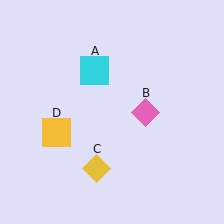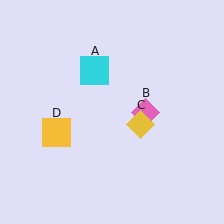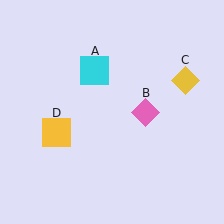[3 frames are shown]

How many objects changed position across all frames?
1 object changed position: yellow diamond (object C).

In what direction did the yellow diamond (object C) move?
The yellow diamond (object C) moved up and to the right.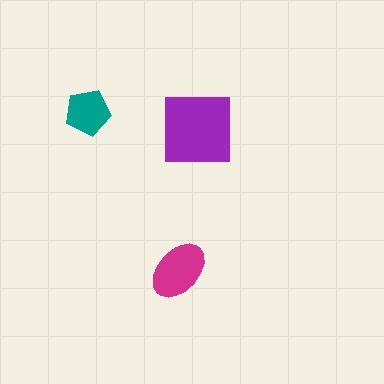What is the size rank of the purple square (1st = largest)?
1st.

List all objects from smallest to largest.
The teal pentagon, the magenta ellipse, the purple square.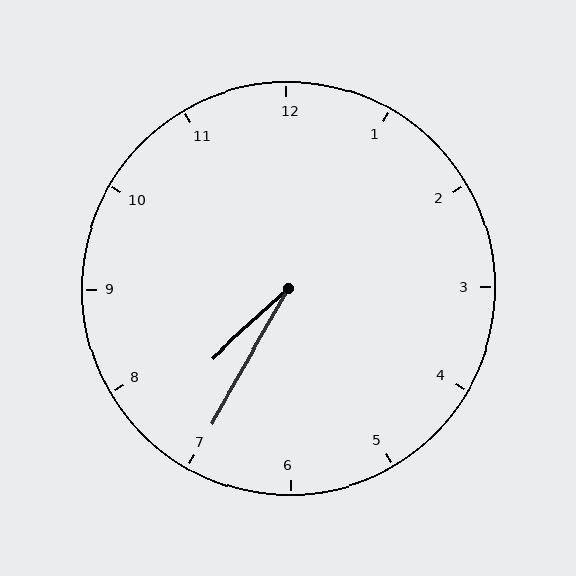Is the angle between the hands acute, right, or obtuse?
It is acute.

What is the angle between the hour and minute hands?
Approximately 18 degrees.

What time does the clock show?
7:35.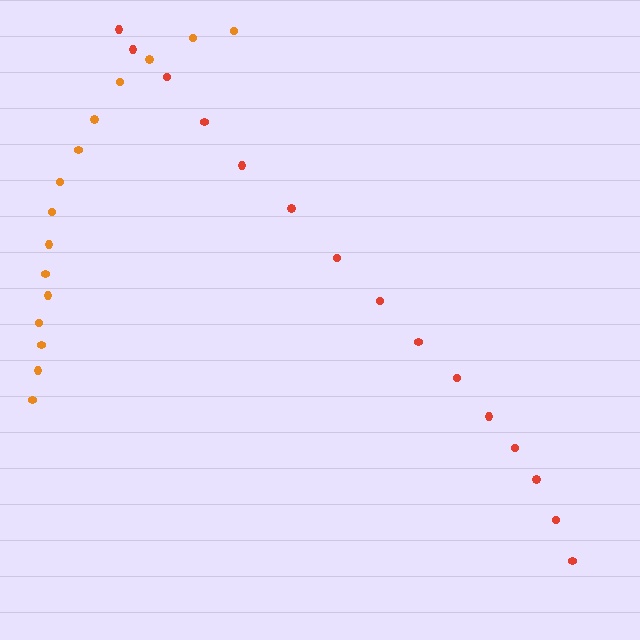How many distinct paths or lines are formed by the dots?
There are 2 distinct paths.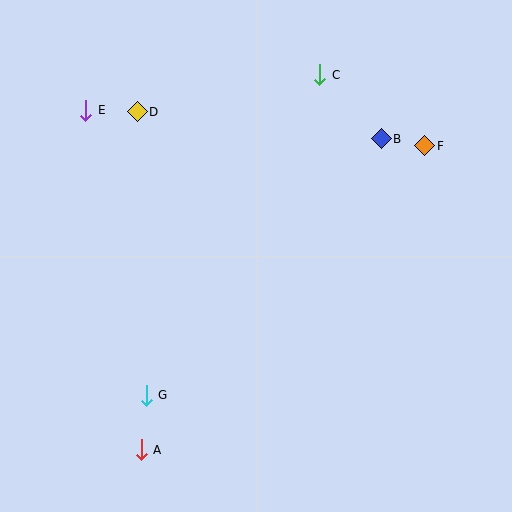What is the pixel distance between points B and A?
The distance between B and A is 393 pixels.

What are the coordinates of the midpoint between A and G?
The midpoint between A and G is at (144, 423).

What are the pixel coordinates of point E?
Point E is at (86, 110).